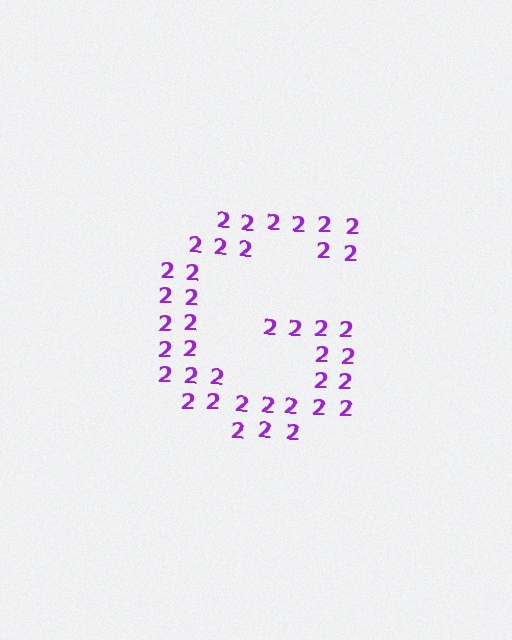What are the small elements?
The small elements are digit 2's.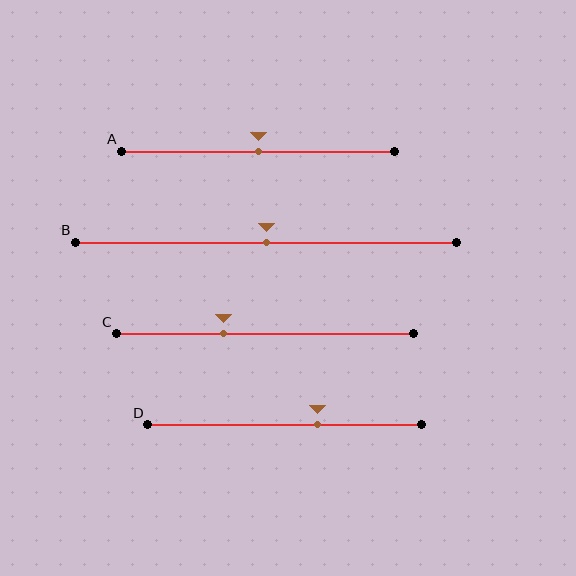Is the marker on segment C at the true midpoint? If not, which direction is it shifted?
No, the marker on segment C is shifted to the left by about 14% of the segment length.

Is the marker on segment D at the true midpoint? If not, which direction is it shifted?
No, the marker on segment D is shifted to the right by about 12% of the segment length.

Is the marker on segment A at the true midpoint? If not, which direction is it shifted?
Yes, the marker on segment A is at the true midpoint.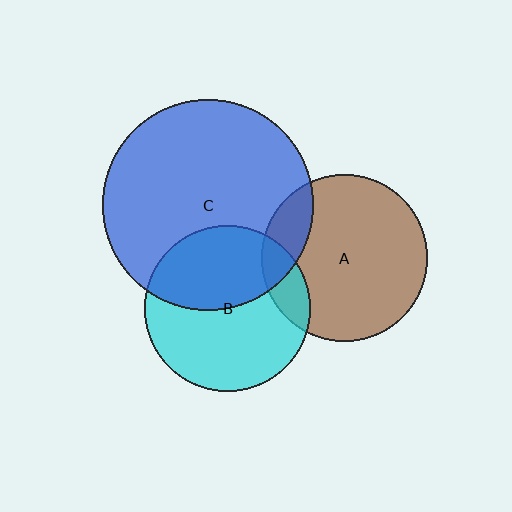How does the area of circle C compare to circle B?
Approximately 1.6 times.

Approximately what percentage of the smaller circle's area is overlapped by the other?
Approximately 40%.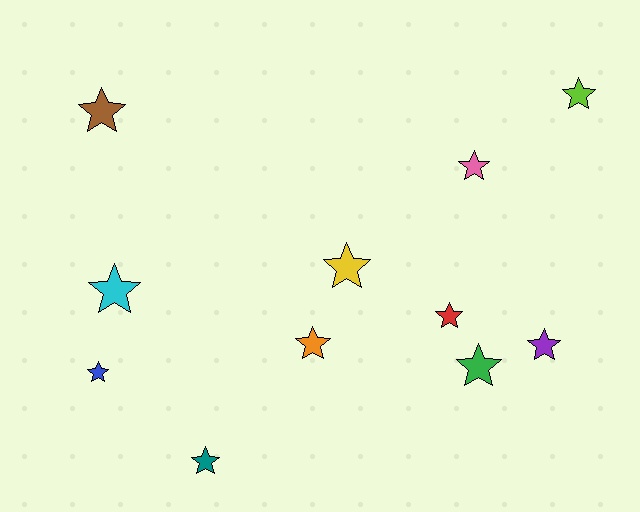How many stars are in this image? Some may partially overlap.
There are 11 stars.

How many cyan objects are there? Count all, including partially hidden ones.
There is 1 cyan object.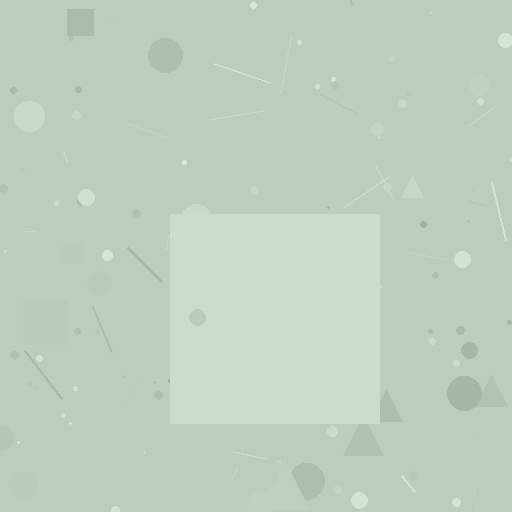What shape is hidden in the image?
A square is hidden in the image.